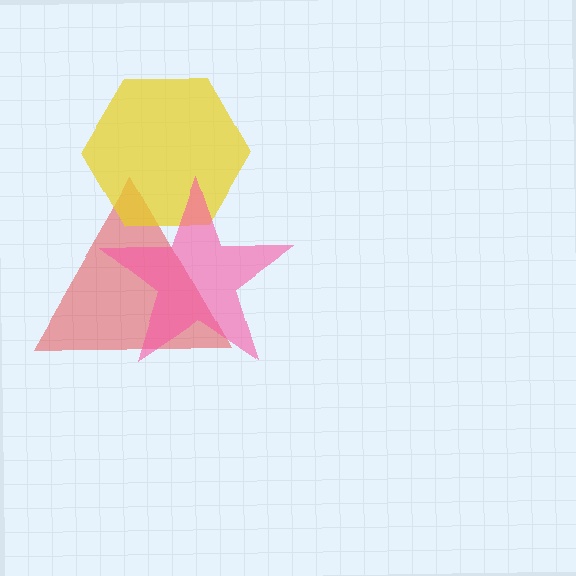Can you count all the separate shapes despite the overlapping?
Yes, there are 3 separate shapes.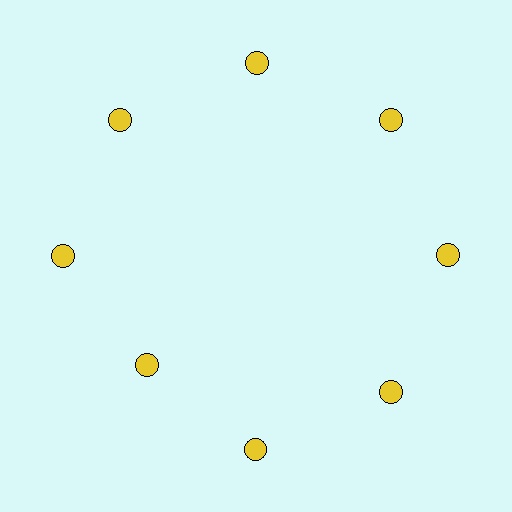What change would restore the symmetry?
The symmetry would be restored by moving it outward, back onto the ring so that all 8 circles sit at equal angles and equal distance from the center.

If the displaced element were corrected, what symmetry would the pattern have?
It would have 8-fold rotational symmetry — the pattern would map onto itself every 45 degrees.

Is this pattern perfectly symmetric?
No. The 8 yellow circles are arranged in a ring, but one element near the 8 o'clock position is pulled inward toward the center, breaking the 8-fold rotational symmetry.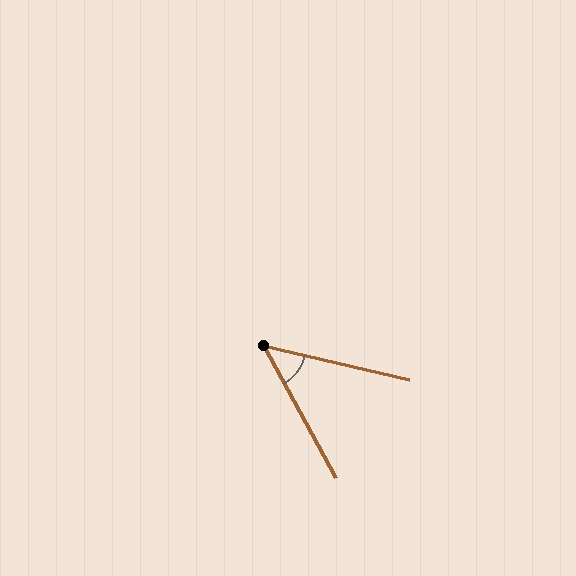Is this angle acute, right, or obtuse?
It is acute.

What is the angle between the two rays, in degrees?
Approximately 48 degrees.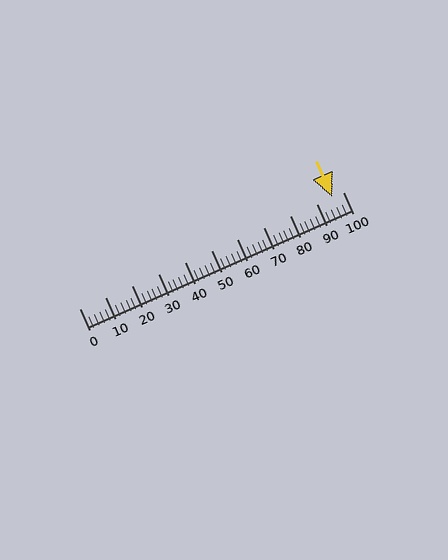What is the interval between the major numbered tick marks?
The major tick marks are spaced 10 units apart.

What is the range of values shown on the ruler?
The ruler shows values from 0 to 100.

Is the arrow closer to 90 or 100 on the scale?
The arrow is closer to 100.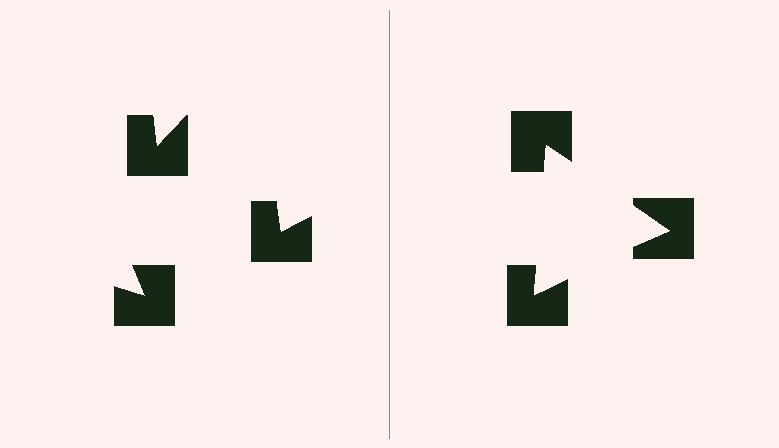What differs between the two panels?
The notched squares are positioned identically on both sides; only the wedge orientations differ. On the right they align to a triangle; on the left they are misaligned.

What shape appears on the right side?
An illusory triangle.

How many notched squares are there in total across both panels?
6 — 3 on each side.